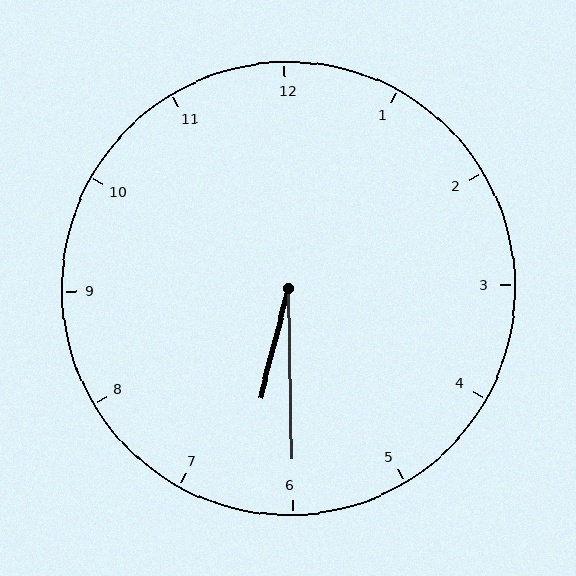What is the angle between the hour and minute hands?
Approximately 15 degrees.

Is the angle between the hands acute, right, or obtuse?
It is acute.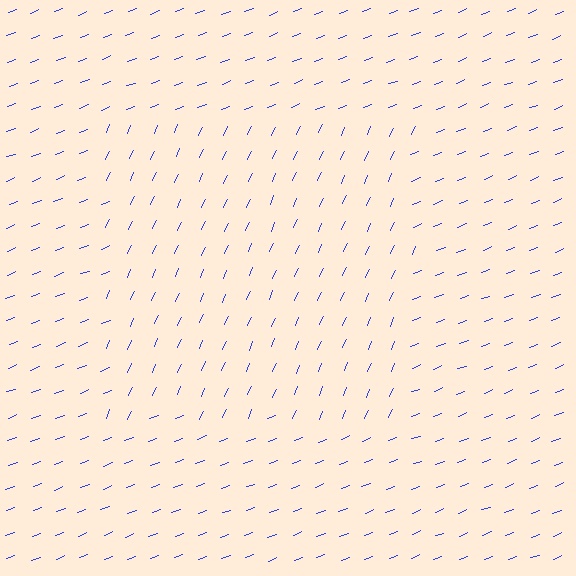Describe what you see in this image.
The image is filled with small blue line segments. A rectangle region in the image has lines oriented differently from the surrounding lines, creating a visible texture boundary.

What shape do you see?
I see a rectangle.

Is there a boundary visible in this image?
Yes, there is a texture boundary formed by a change in line orientation.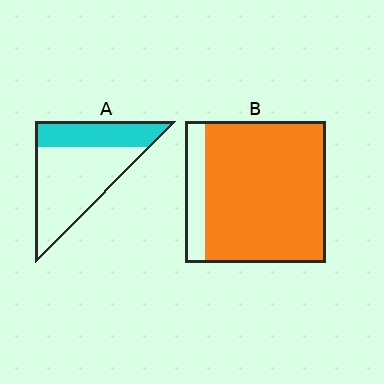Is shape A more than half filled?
No.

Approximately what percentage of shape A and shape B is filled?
A is approximately 35% and B is approximately 85%.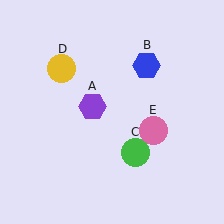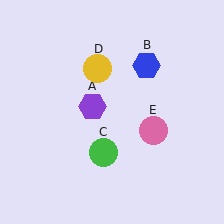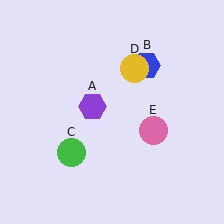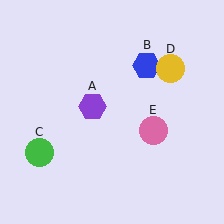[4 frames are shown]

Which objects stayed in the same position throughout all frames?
Purple hexagon (object A) and blue hexagon (object B) and pink circle (object E) remained stationary.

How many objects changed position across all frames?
2 objects changed position: green circle (object C), yellow circle (object D).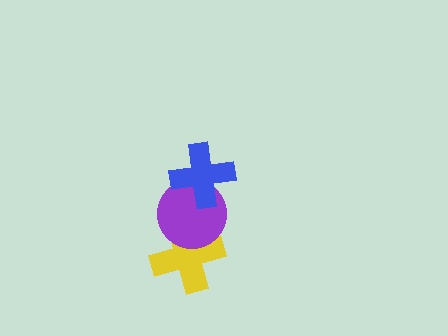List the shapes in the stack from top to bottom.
From top to bottom: the blue cross, the purple circle, the yellow cross.